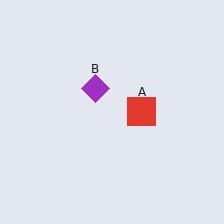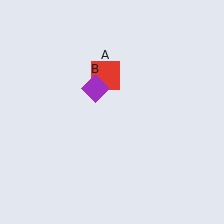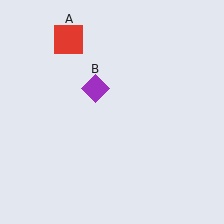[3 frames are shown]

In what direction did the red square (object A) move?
The red square (object A) moved up and to the left.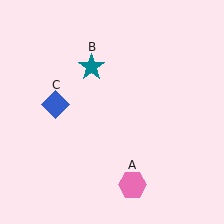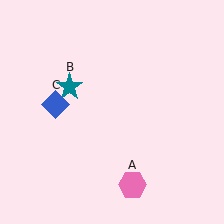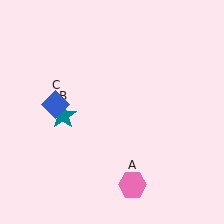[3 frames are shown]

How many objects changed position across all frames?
1 object changed position: teal star (object B).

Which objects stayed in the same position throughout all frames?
Pink hexagon (object A) and blue diamond (object C) remained stationary.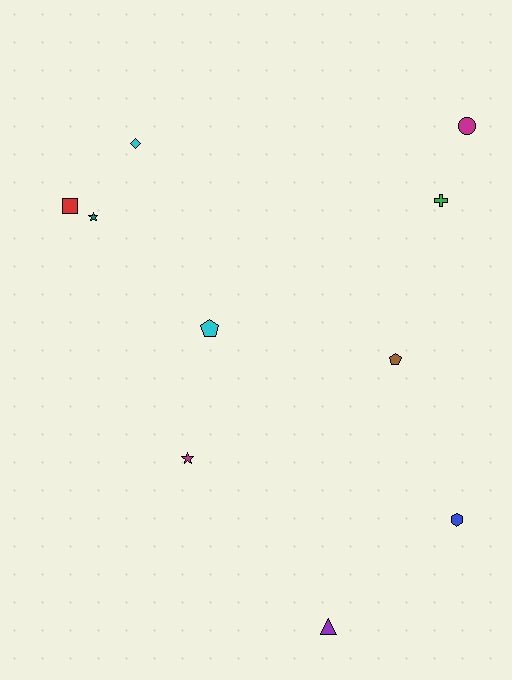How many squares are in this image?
There is 1 square.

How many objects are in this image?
There are 10 objects.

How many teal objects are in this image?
There is 1 teal object.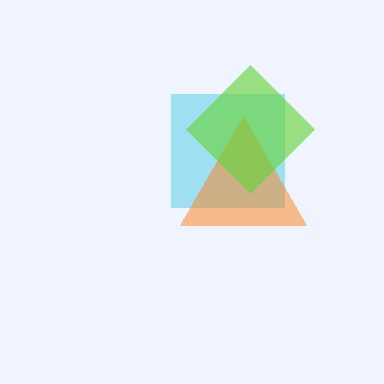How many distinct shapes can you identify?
There are 3 distinct shapes: a cyan square, an orange triangle, a lime diamond.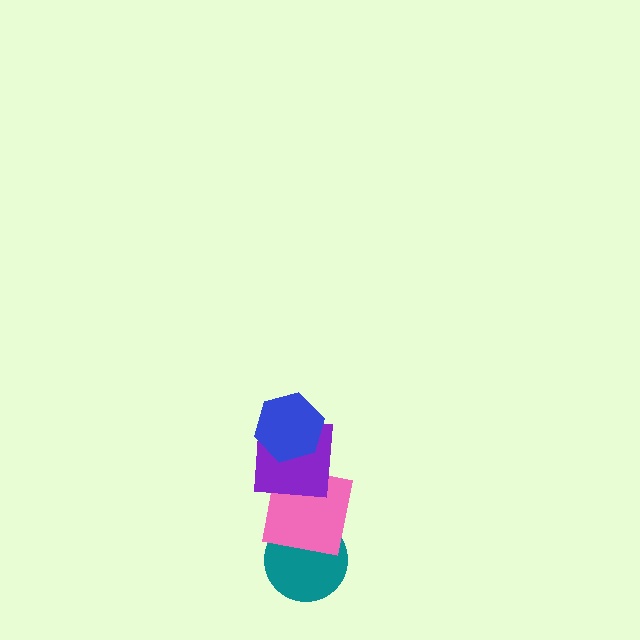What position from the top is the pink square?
The pink square is 3rd from the top.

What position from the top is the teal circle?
The teal circle is 4th from the top.